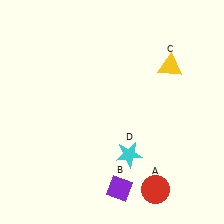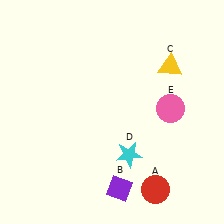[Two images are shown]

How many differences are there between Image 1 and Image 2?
There is 1 difference between the two images.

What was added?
A pink circle (E) was added in Image 2.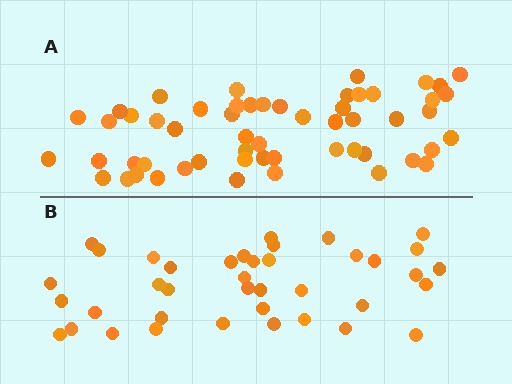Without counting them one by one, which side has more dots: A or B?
Region A (the top region) has more dots.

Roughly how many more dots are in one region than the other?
Region A has approximately 15 more dots than region B.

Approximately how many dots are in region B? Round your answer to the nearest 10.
About 40 dots. (The exact count is 39, which rounds to 40.)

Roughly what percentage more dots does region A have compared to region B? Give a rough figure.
About 40% more.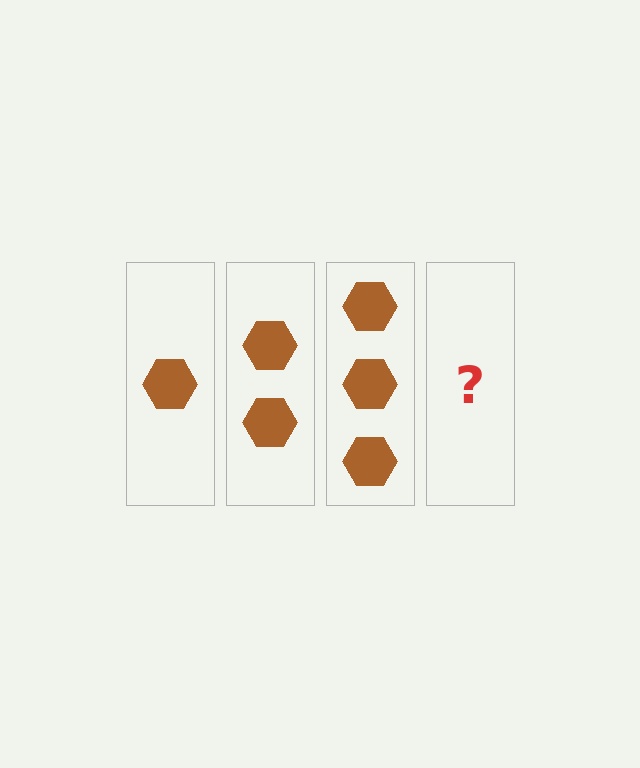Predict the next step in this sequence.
The next step is 4 hexagons.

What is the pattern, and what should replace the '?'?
The pattern is that each step adds one more hexagon. The '?' should be 4 hexagons.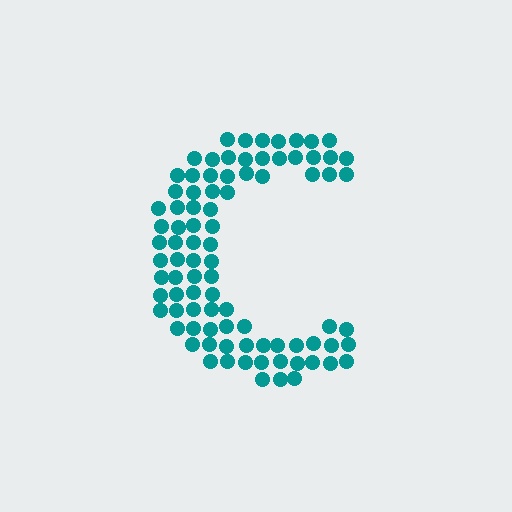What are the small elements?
The small elements are circles.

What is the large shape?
The large shape is the letter C.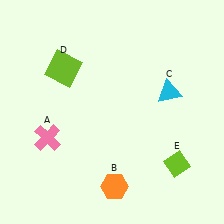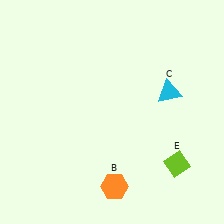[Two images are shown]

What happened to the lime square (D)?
The lime square (D) was removed in Image 2. It was in the top-left area of Image 1.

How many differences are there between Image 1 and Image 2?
There are 2 differences between the two images.